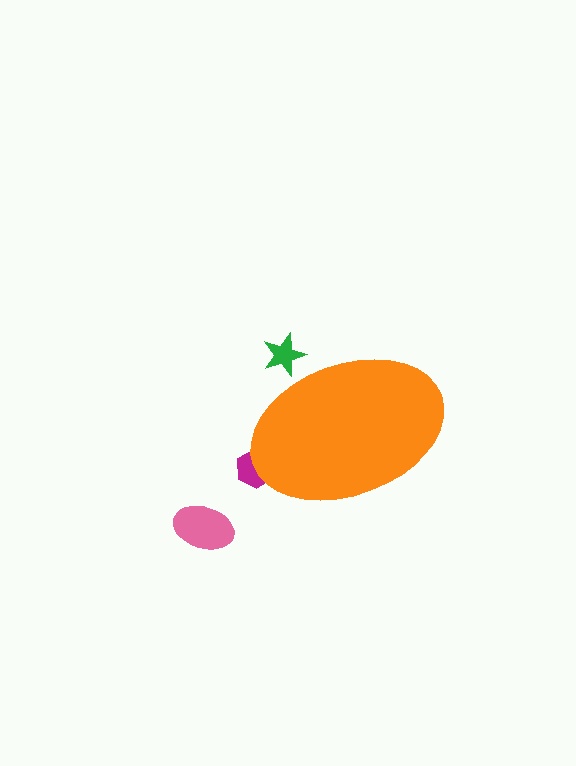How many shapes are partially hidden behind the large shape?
2 shapes are partially hidden.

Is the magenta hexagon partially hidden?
Yes, the magenta hexagon is partially hidden behind the orange ellipse.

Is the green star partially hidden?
Yes, the green star is partially hidden behind the orange ellipse.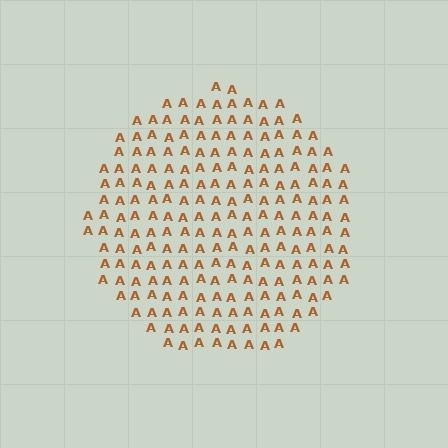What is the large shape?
The large shape is a circle.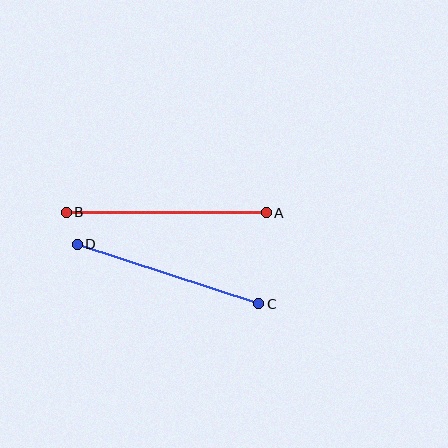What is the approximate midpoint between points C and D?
The midpoint is at approximately (168, 274) pixels.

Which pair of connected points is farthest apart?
Points A and B are farthest apart.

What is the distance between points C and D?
The distance is approximately 191 pixels.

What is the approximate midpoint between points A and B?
The midpoint is at approximately (166, 212) pixels.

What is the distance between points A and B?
The distance is approximately 200 pixels.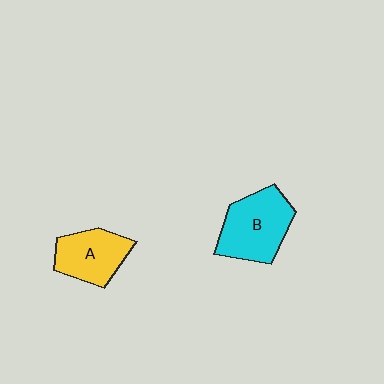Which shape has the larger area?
Shape B (cyan).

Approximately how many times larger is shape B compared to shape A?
Approximately 1.3 times.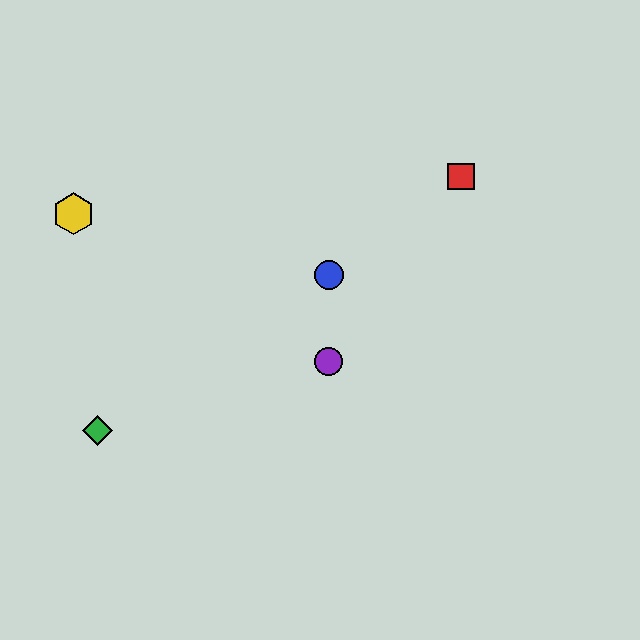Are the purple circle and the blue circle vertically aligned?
Yes, both are at x≈329.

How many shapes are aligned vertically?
2 shapes (the blue circle, the purple circle) are aligned vertically.